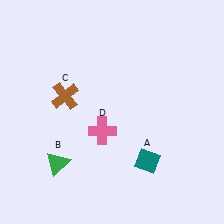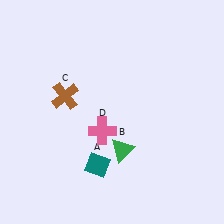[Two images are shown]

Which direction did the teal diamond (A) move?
The teal diamond (A) moved left.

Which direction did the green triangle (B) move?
The green triangle (B) moved right.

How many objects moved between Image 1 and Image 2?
2 objects moved between the two images.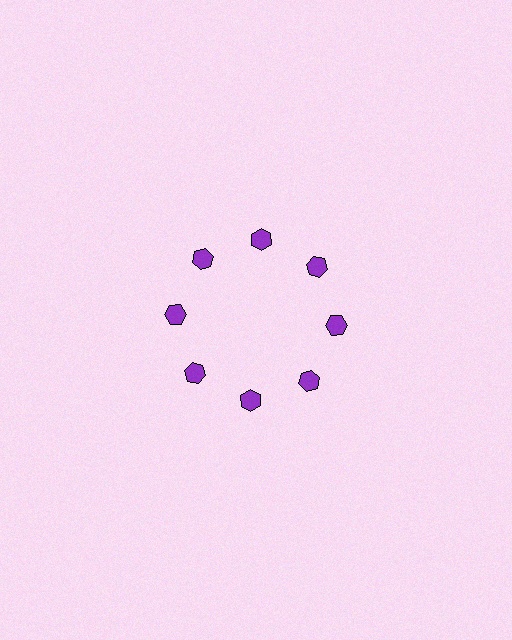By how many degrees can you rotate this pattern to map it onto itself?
The pattern maps onto itself every 45 degrees of rotation.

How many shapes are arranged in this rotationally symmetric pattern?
There are 8 shapes, arranged in 8 groups of 1.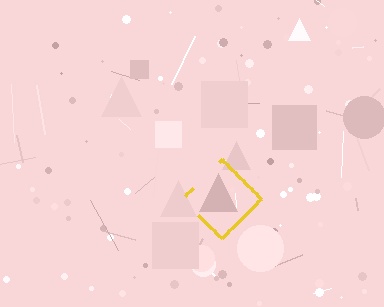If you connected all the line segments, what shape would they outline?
They would outline a diamond.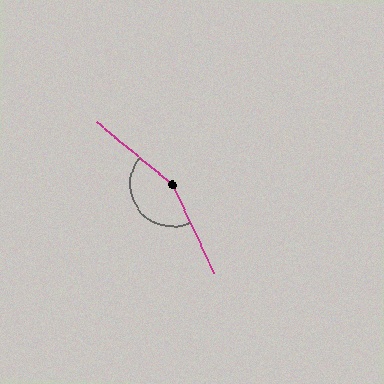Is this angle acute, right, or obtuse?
It is obtuse.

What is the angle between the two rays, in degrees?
Approximately 154 degrees.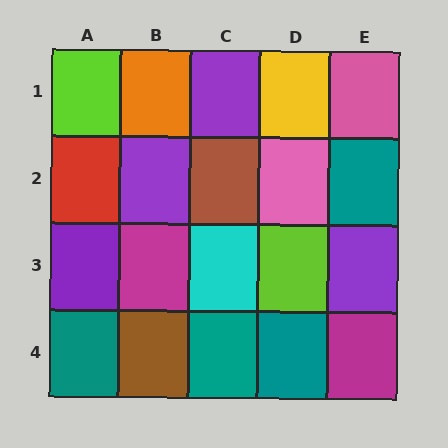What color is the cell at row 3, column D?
Lime.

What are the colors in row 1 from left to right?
Lime, orange, purple, yellow, pink.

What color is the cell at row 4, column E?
Magenta.